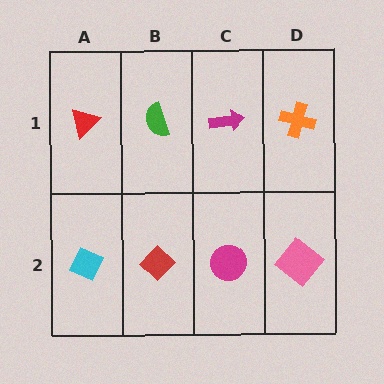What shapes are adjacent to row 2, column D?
An orange cross (row 1, column D), a magenta circle (row 2, column C).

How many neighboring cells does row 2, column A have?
2.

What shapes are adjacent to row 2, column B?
A green semicircle (row 1, column B), a cyan diamond (row 2, column A), a magenta circle (row 2, column C).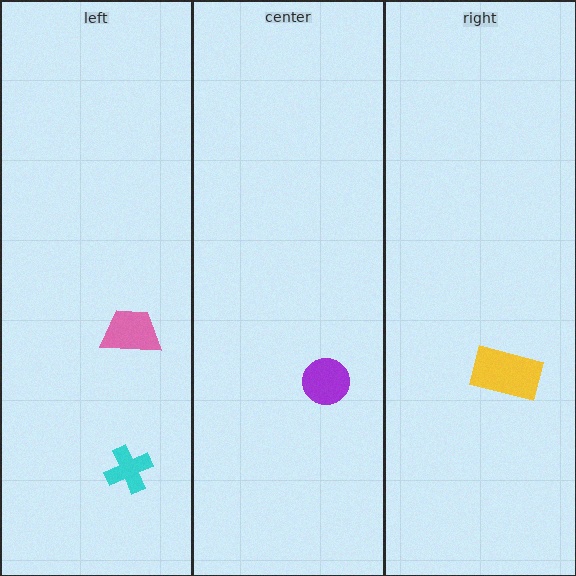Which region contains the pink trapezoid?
The left region.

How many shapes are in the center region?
1.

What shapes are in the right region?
The yellow rectangle.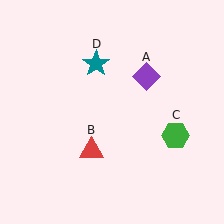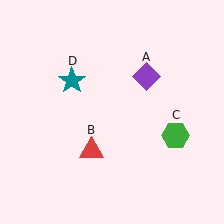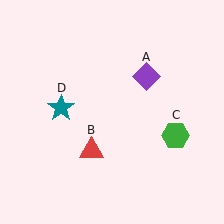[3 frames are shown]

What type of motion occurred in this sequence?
The teal star (object D) rotated counterclockwise around the center of the scene.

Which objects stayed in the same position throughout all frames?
Purple diamond (object A) and red triangle (object B) and green hexagon (object C) remained stationary.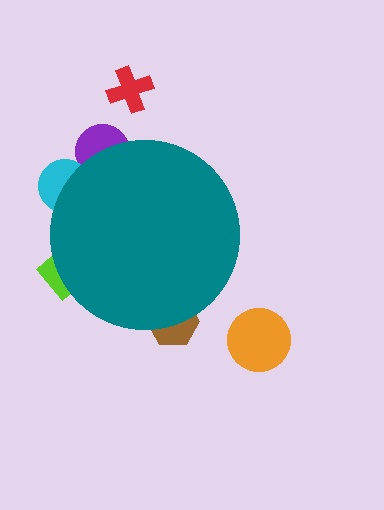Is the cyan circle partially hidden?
Yes, the cyan circle is partially hidden behind the teal circle.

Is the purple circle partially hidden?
Yes, the purple circle is partially hidden behind the teal circle.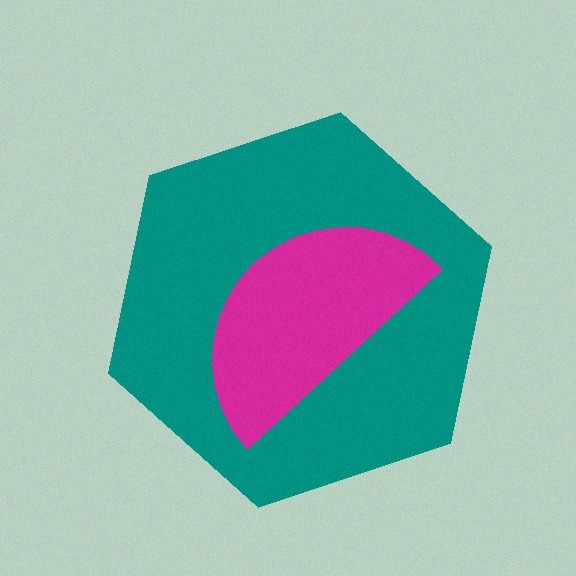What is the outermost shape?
The teal hexagon.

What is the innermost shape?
The magenta semicircle.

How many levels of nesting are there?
2.